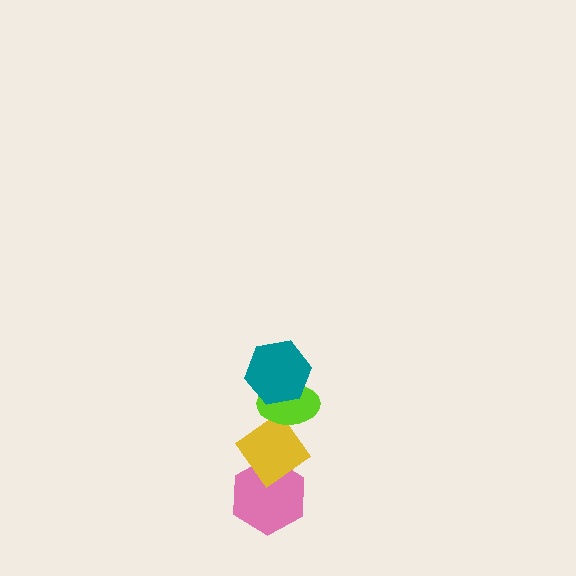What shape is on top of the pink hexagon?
The yellow diamond is on top of the pink hexagon.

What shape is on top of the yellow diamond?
The lime ellipse is on top of the yellow diamond.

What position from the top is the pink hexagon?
The pink hexagon is 4th from the top.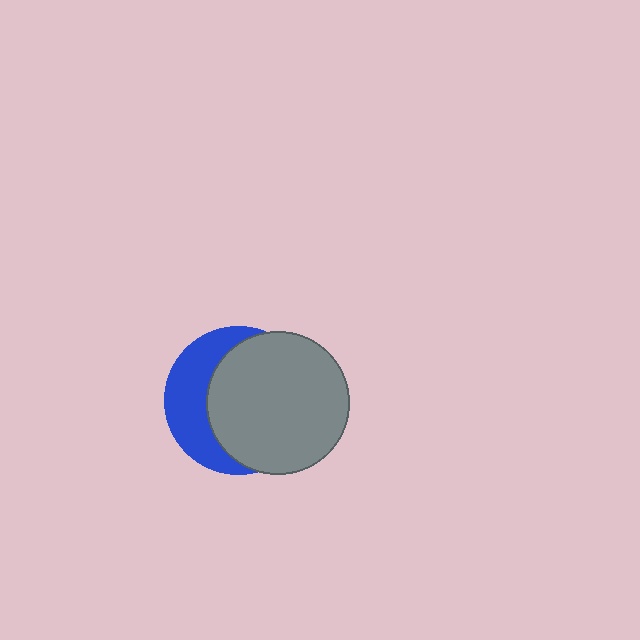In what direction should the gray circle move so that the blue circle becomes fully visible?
The gray circle should move right. That is the shortest direction to clear the overlap and leave the blue circle fully visible.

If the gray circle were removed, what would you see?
You would see the complete blue circle.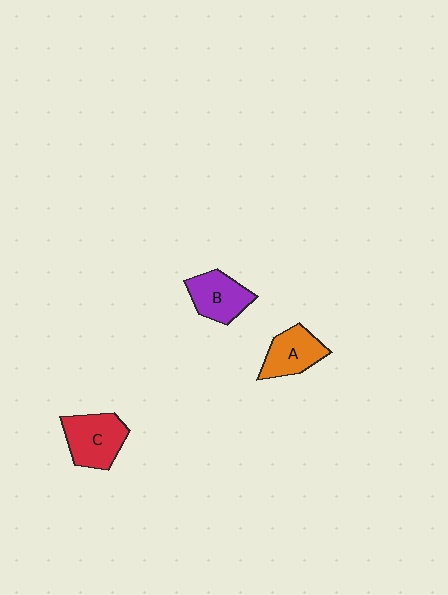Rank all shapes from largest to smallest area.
From largest to smallest: C (red), B (purple), A (orange).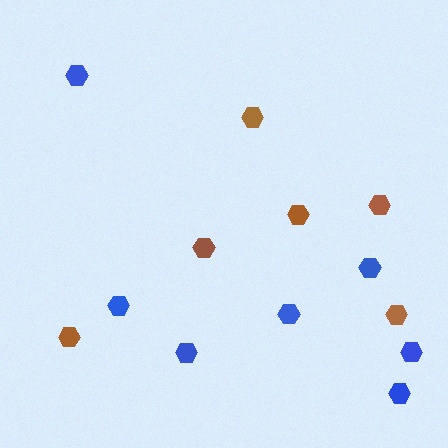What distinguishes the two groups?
There are 2 groups: one group of brown hexagons (6) and one group of blue hexagons (7).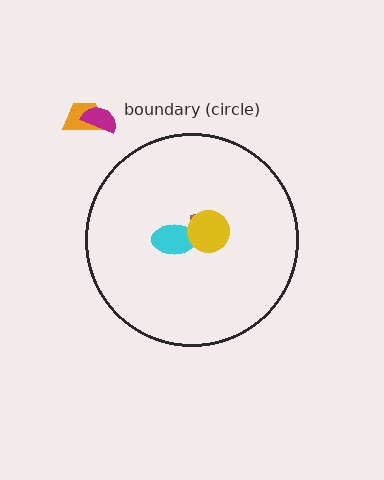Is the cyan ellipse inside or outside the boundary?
Inside.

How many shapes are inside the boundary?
3 inside, 2 outside.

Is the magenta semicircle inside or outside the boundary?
Outside.